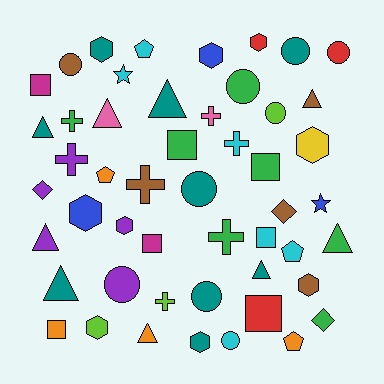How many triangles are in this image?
There are 9 triangles.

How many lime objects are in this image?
There are 3 lime objects.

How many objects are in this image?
There are 50 objects.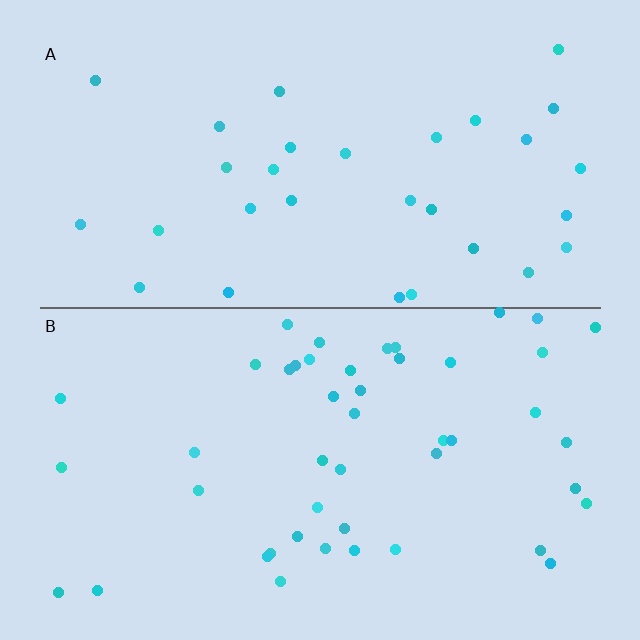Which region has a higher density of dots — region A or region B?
B (the bottom).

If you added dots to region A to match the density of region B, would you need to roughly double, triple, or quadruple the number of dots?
Approximately double.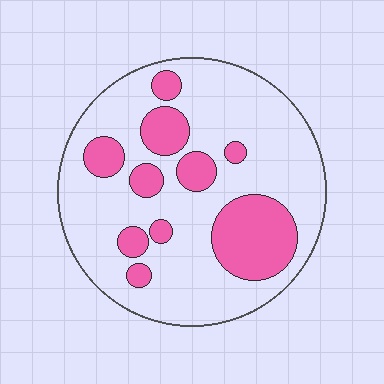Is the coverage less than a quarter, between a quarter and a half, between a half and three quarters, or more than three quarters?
Between a quarter and a half.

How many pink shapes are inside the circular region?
10.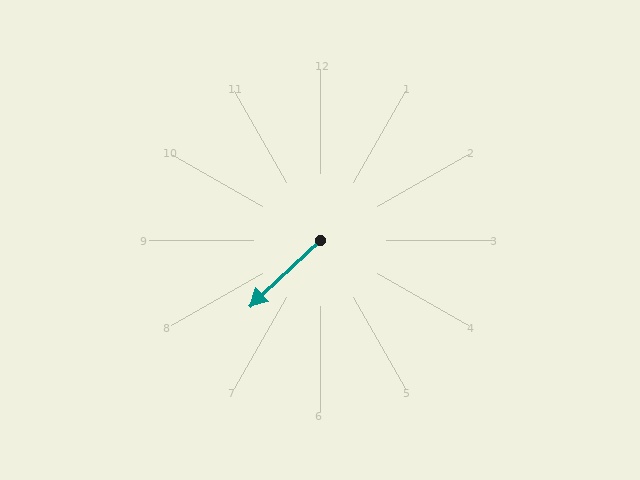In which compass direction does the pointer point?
Southwest.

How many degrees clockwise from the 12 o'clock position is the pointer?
Approximately 227 degrees.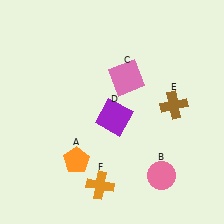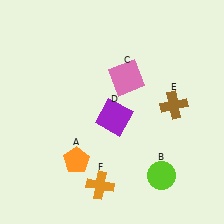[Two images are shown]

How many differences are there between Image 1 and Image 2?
There is 1 difference between the two images.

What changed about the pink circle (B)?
In Image 1, B is pink. In Image 2, it changed to lime.